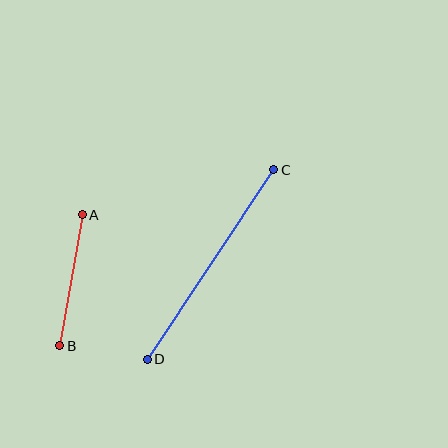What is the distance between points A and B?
The distance is approximately 133 pixels.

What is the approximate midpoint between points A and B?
The midpoint is at approximately (71, 280) pixels.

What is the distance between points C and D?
The distance is approximately 228 pixels.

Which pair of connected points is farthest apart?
Points C and D are farthest apart.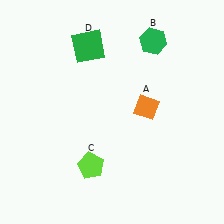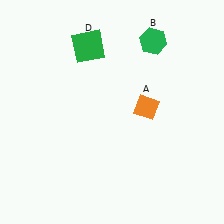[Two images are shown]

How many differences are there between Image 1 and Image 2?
There is 1 difference between the two images.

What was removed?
The lime pentagon (C) was removed in Image 2.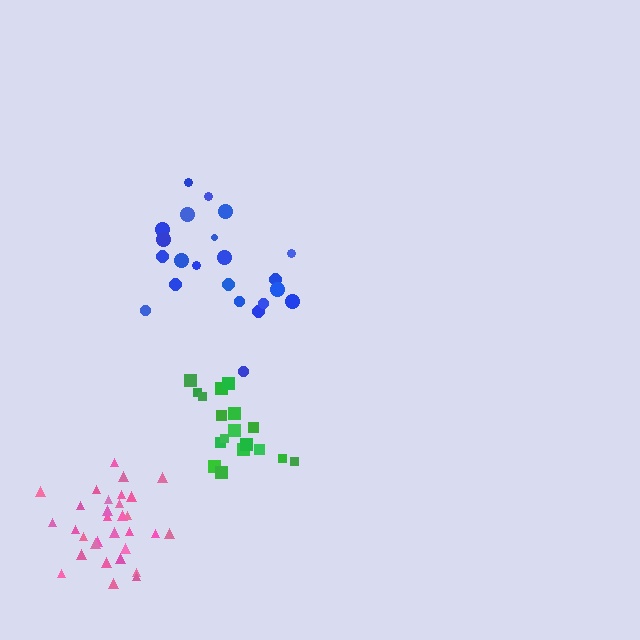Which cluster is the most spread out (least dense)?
Blue.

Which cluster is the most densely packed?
Pink.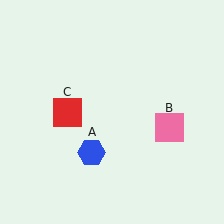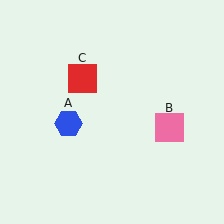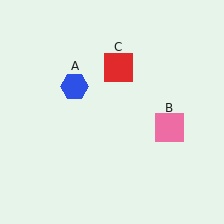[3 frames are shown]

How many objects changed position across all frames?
2 objects changed position: blue hexagon (object A), red square (object C).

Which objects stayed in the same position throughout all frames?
Pink square (object B) remained stationary.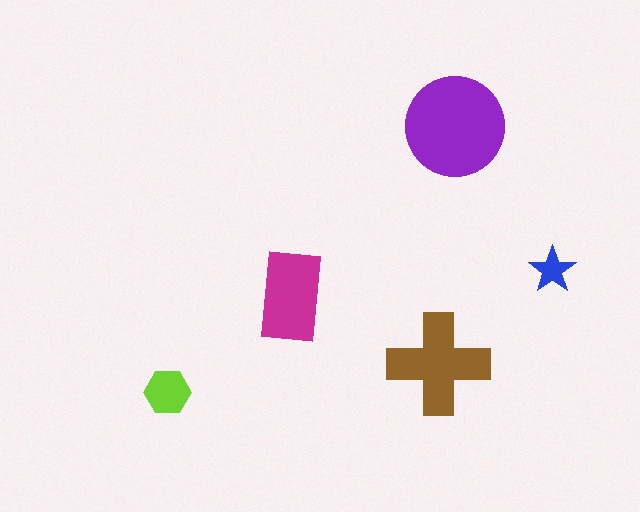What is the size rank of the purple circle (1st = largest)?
1st.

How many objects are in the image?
There are 5 objects in the image.